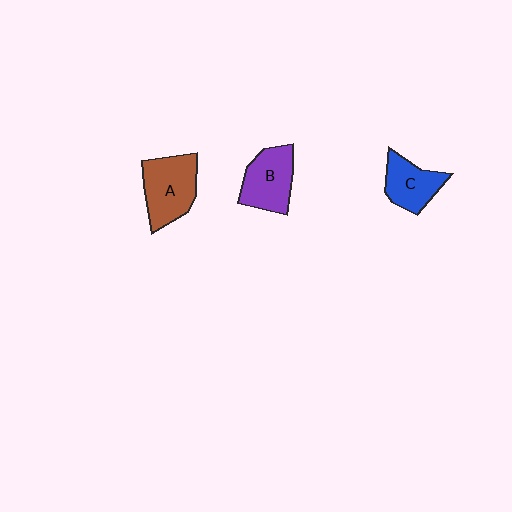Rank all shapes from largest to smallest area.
From largest to smallest: A (brown), B (purple), C (blue).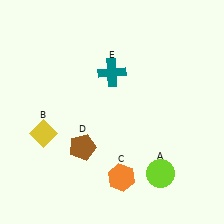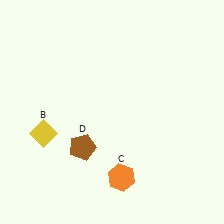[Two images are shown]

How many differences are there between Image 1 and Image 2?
There are 2 differences between the two images.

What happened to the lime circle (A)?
The lime circle (A) was removed in Image 2. It was in the bottom-right area of Image 1.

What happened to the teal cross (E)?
The teal cross (E) was removed in Image 2. It was in the top-left area of Image 1.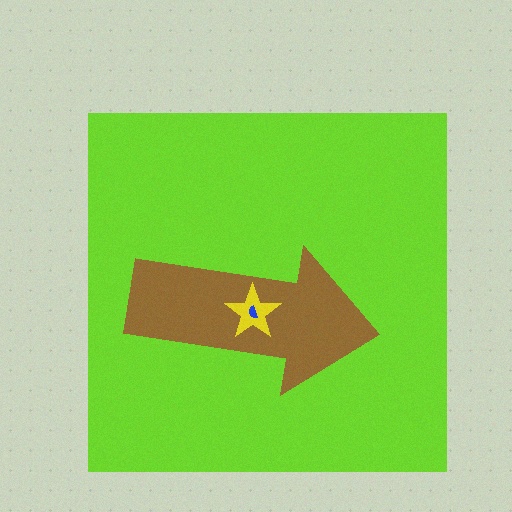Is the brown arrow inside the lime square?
Yes.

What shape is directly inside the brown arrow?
The yellow star.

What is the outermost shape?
The lime square.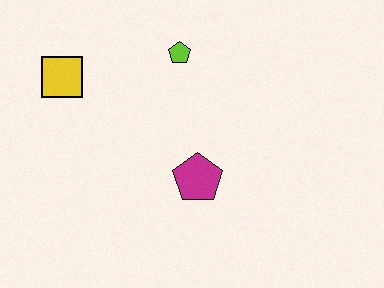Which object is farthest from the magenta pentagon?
The yellow square is farthest from the magenta pentagon.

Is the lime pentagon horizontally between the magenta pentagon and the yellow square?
Yes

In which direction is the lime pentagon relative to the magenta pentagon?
The lime pentagon is above the magenta pentagon.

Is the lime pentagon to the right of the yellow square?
Yes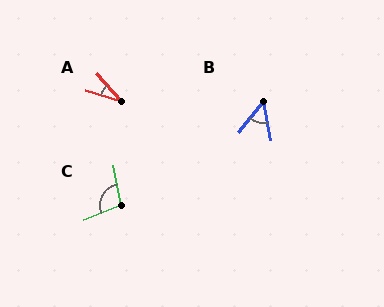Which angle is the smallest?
A, at approximately 32 degrees.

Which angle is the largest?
C, at approximately 101 degrees.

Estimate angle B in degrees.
Approximately 50 degrees.